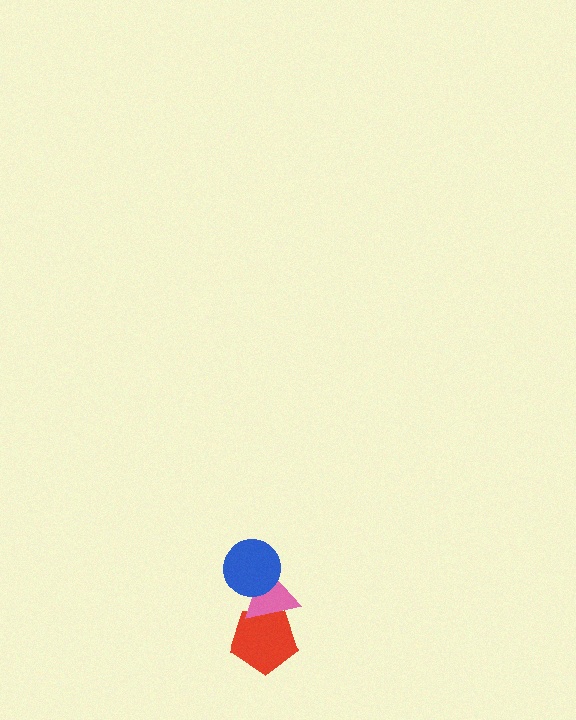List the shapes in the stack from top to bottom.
From top to bottom: the blue circle, the pink triangle, the red pentagon.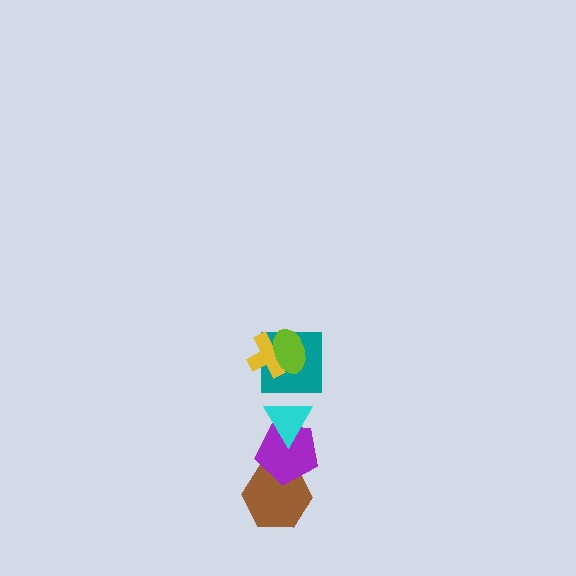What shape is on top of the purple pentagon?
The cyan triangle is on top of the purple pentagon.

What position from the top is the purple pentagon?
The purple pentagon is 5th from the top.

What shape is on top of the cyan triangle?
The teal square is on top of the cyan triangle.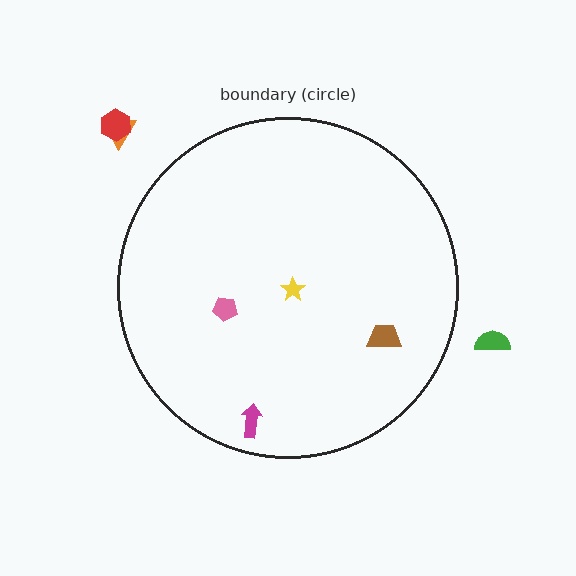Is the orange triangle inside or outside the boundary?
Outside.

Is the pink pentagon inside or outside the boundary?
Inside.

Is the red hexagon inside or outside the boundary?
Outside.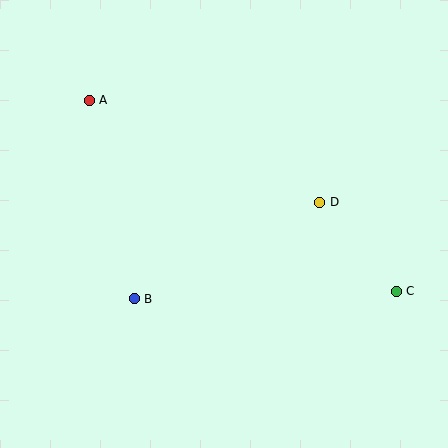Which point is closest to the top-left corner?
Point A is closest to the top-left corner.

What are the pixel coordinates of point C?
Point C is at (396, 291).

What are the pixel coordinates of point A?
Point A is at (89, 100).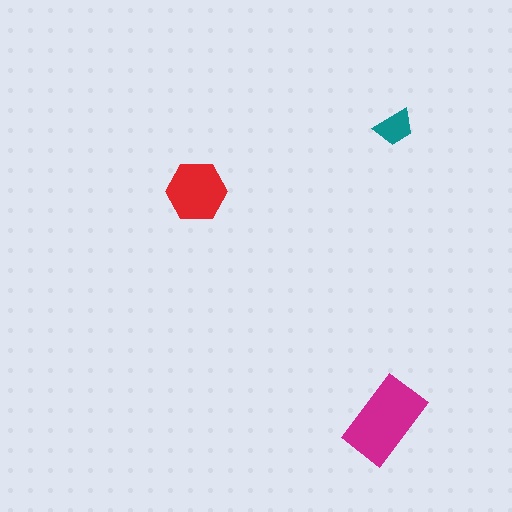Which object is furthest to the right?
The teal trapezoid is rightmost.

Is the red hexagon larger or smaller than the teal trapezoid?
Larger.